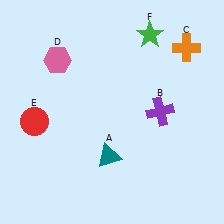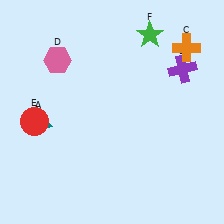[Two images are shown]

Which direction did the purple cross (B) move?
The purple cross (B) moved up.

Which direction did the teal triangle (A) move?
The teal triangle (A) moved left.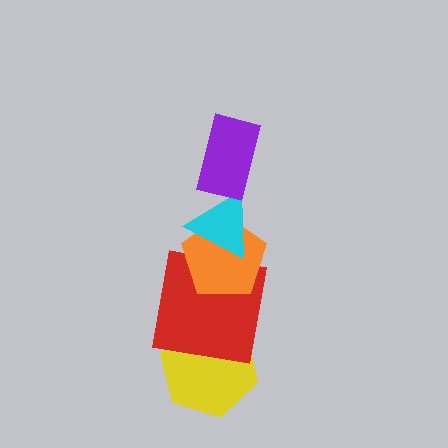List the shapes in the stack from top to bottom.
From top to bottom: the purple rectangle, the cyan triangle, the orange pentagon, the red square, the yellow hexagon.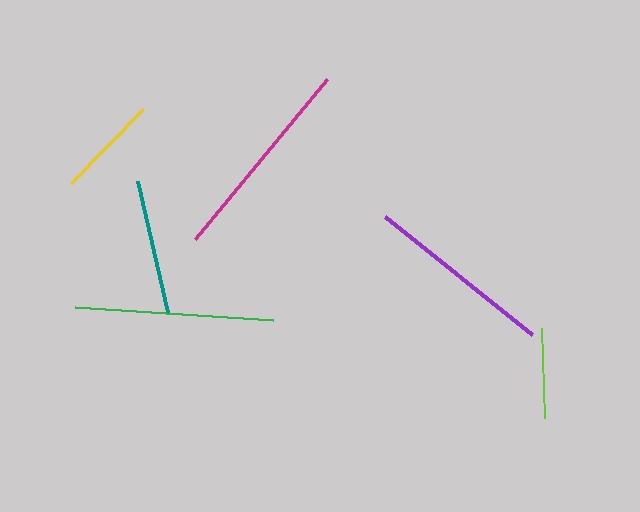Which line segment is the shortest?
The lime line is the shortest at approximately 91 pixels.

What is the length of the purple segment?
The purple segment is approximately 188 pixels long.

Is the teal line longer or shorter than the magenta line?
The magenta line is longer than the teal line.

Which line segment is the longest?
The magenta line is the longest at approximately 208 pixels.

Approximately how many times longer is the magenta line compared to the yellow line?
The magenta line is approximately 2.0 times the length of the yellow line.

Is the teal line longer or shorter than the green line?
The green line is longer than the teal line.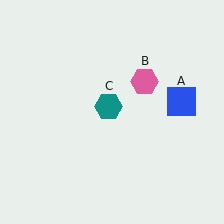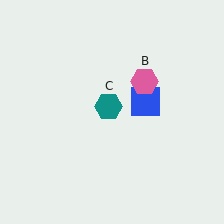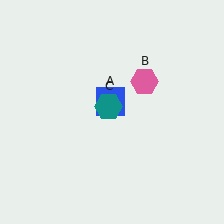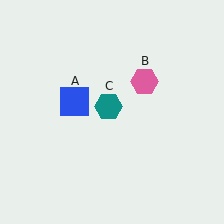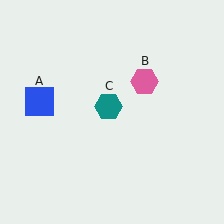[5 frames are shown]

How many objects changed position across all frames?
1 object changed position: blue square (object A).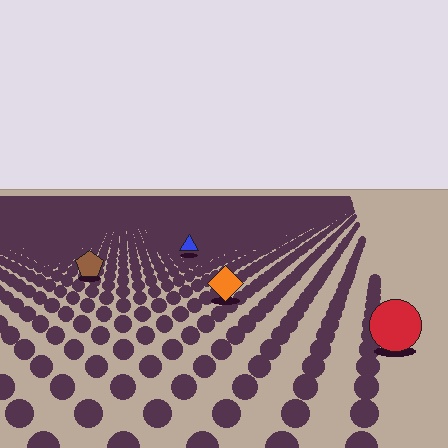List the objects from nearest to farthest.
From nearest to farthest: the red circle, the orange diamond, the brown pentagon, the blue triangle.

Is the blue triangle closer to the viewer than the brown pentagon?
No. The brown pentagon is closer — you can tell from the texture gradient: the ground texture is coarser near it.